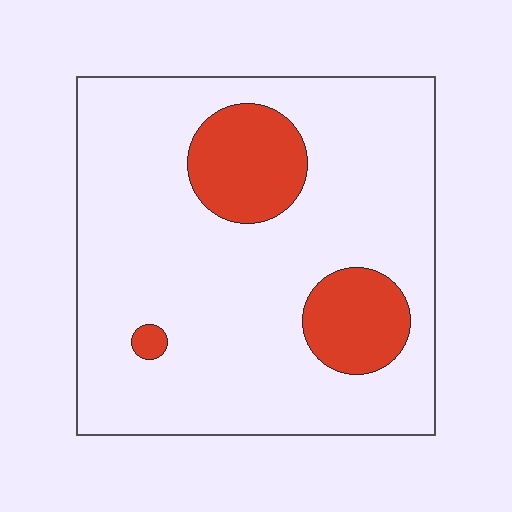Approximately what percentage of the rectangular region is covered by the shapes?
Approximately 15%.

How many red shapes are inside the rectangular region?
3.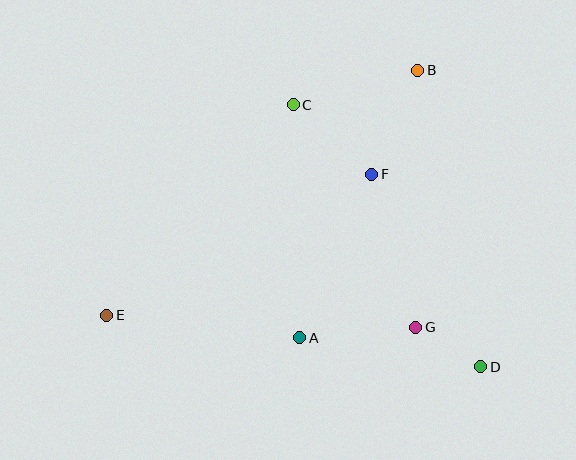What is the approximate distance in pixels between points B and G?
The distance between B and G is approximately 257 pixels.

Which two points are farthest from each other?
Points B and E are farthest from each other.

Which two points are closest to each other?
Points D and G are closest to each other.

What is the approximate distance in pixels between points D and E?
The distance between D and E is approximately 377 pixels.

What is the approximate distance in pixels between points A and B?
The distance between A and B is approximately 292 pixels.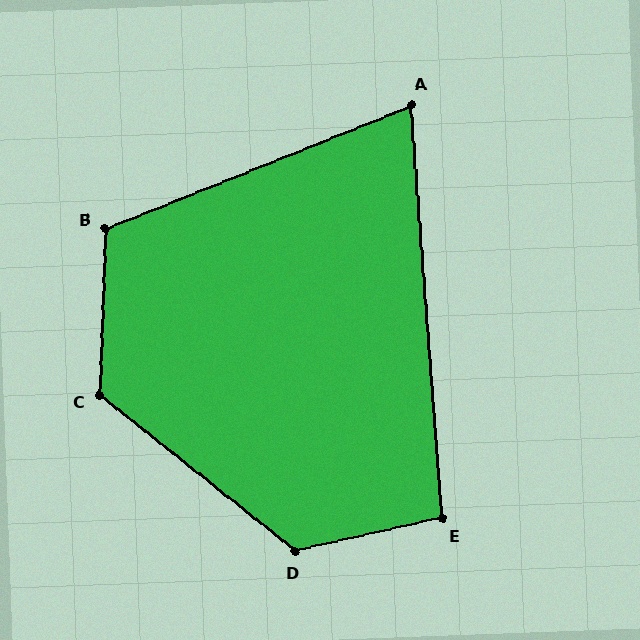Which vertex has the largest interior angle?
D, at approximately 129 degrees.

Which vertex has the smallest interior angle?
A, at approximately 72 degrees.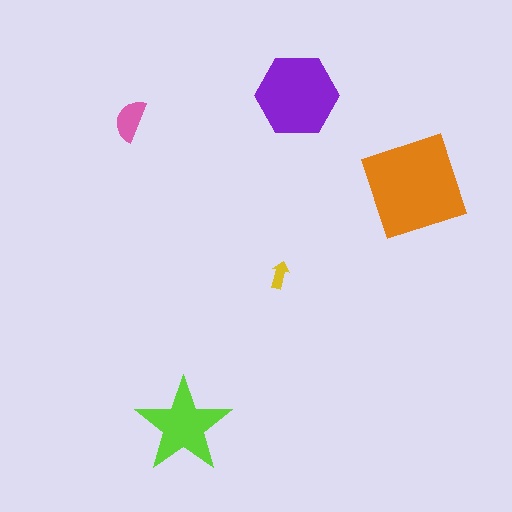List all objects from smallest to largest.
The yellow arrow, the pink semicircle, the lime star, the purple hexagon, the orange square.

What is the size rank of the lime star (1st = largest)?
3rd.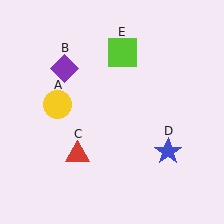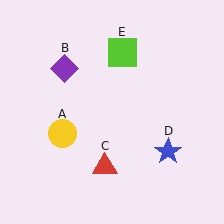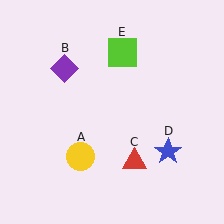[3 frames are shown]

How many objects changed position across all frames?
2 objects changed position: yellow circle (object A), red triangle (object C).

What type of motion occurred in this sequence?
The yellow circle (object A), red triangle (object C) rotated counterclockwise around the center of the scene.